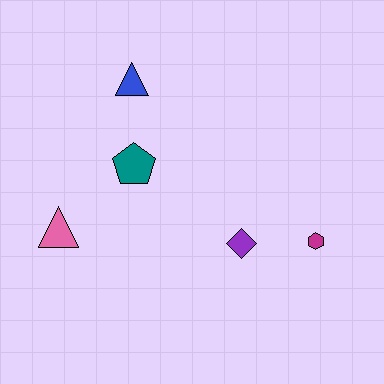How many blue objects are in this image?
There is 1 blue object.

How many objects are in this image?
There are 5 objects.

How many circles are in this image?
There are no circles.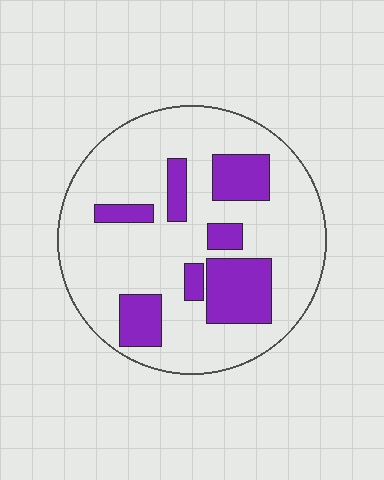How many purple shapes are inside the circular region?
7.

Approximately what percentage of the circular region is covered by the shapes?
Approximately 25%.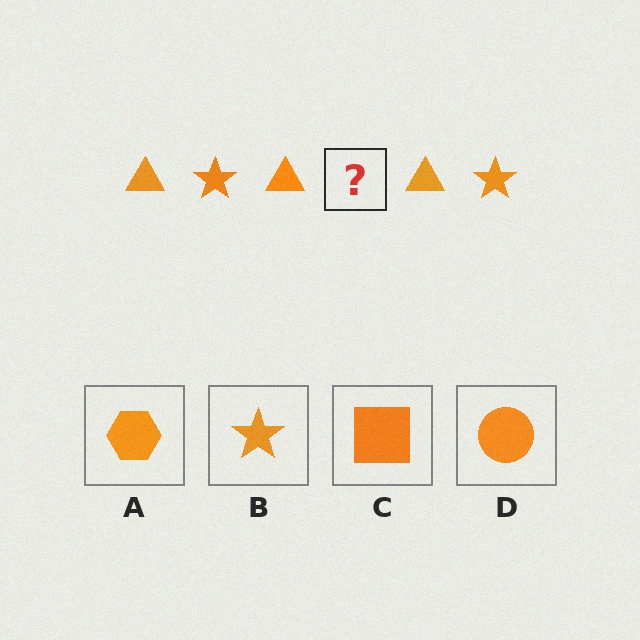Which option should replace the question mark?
Option B.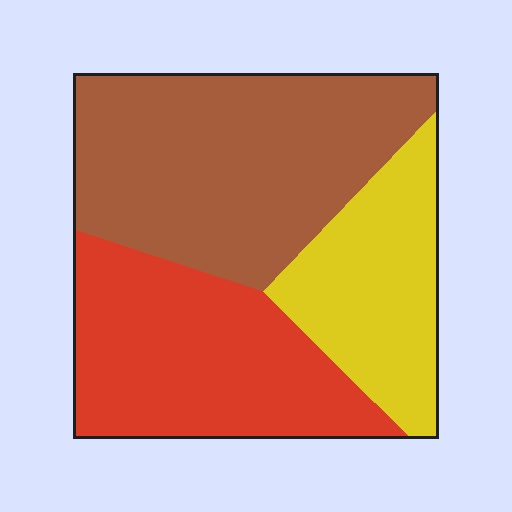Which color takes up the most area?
Brown, at roughly 45%.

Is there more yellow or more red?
Red.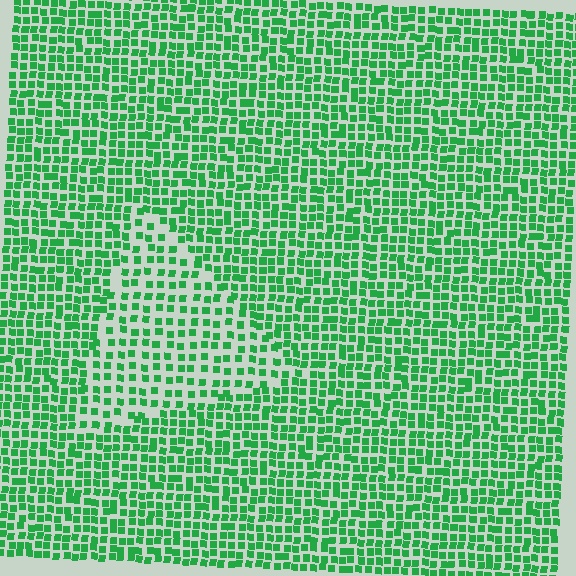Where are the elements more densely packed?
The elements are more densely packed outside the triangle boundary.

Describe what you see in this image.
The image contains small green elements arranged at two different densities. A triangle-shaped region is visible where the elements are less densely packed than the surrounding area.